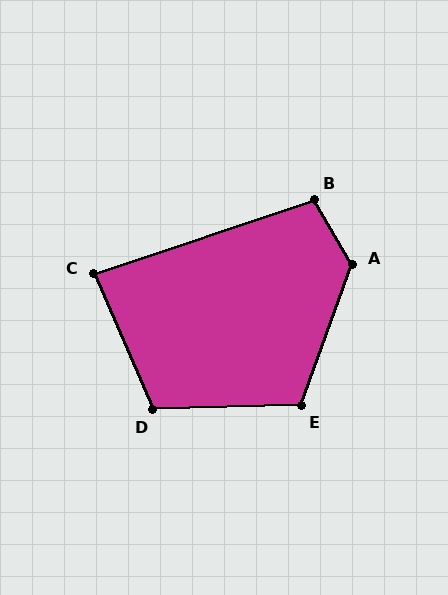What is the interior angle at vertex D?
Approximately 112 degrees (obtuse).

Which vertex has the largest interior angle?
A, at approximately 129 degrees.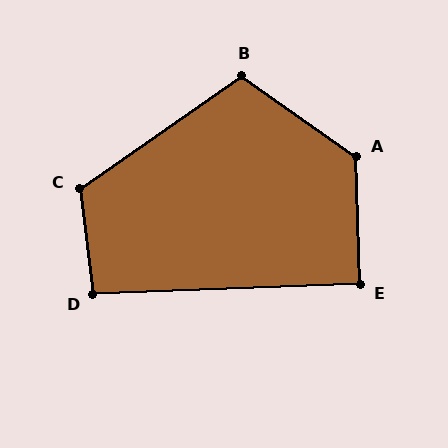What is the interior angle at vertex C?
Approximately 118 degrees (obtuse).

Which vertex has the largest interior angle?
A, at approximately 126 degrees.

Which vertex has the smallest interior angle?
E, at approximately 91 degrees.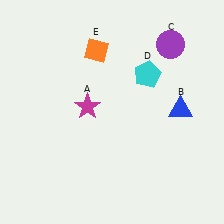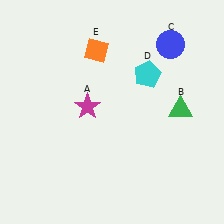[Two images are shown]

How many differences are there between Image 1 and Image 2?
There are 2 differences between the two images.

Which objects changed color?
B changed from blue to green. C changed from purple to blue.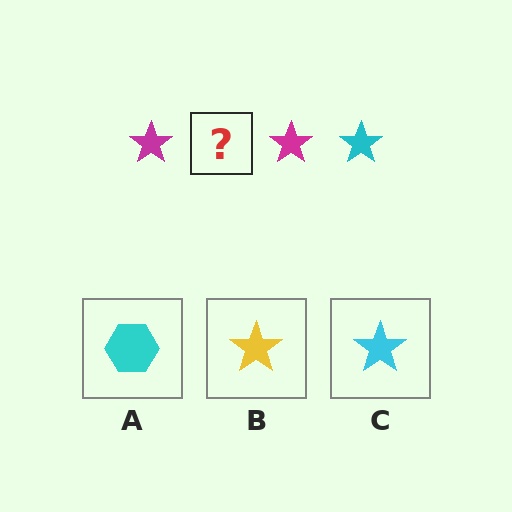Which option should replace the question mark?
Option C.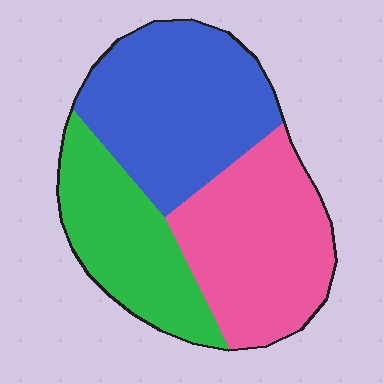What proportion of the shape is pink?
Pink takes up about three eighths (3/8) of the shape.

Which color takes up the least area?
Green, at roughly 25%.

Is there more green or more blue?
Blue.